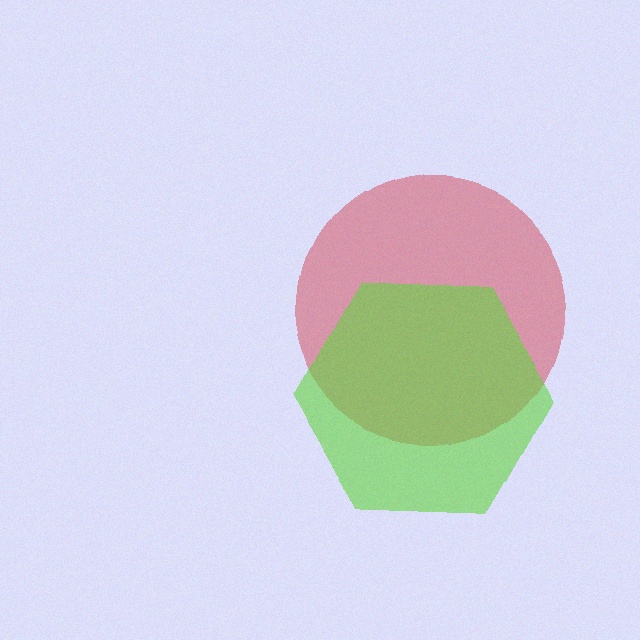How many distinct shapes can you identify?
There are 2 distinct shapes: a red circle, a lime hexagon.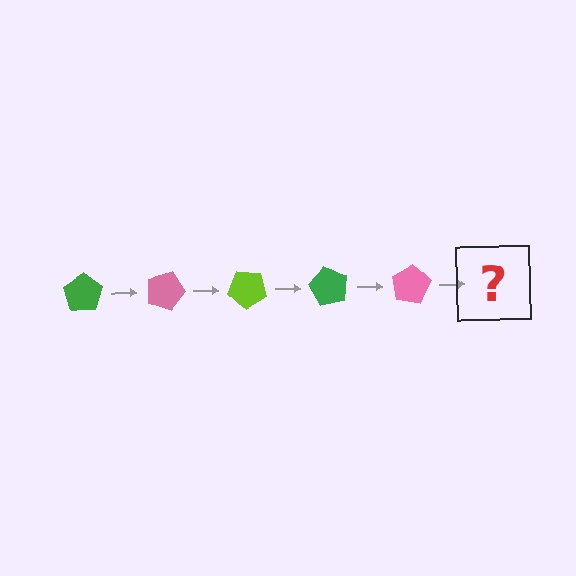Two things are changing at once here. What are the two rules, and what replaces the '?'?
The two rules are that it rotates 20 degrees each step and the color cycles through green, pink, and lime. The '?' should be a lime pentagon, rotated 100 degrees from the start.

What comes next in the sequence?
The next element should be a lime pentagon, rotated 100 degrees from the start.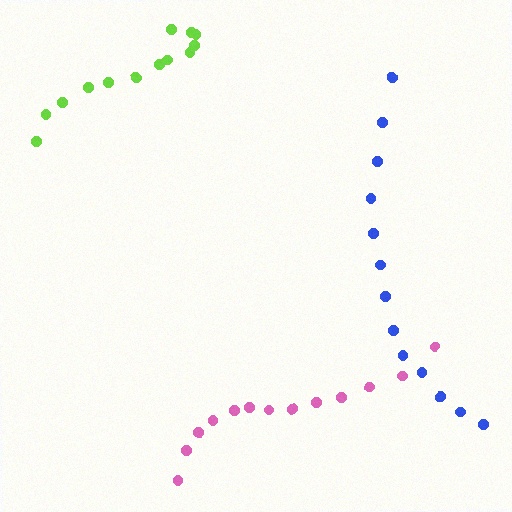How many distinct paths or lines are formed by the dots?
There are 3 distinct paths.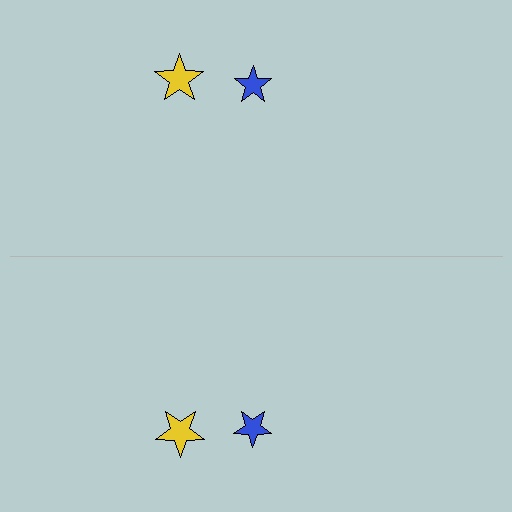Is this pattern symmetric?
Yes, this pattern has bilateral (reflection) symmetry.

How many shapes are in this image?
There are 4 shapes in this image.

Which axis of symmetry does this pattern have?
The pattern has a horizontal axis of symmetry running through the center of the image.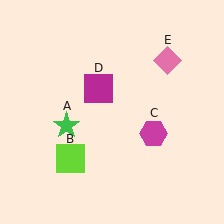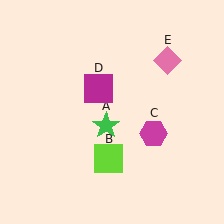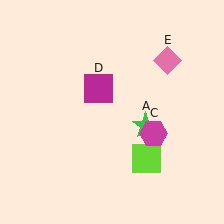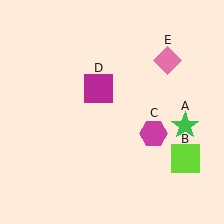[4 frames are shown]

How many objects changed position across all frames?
2 objects changed position: green star (object A), lime square (object B).